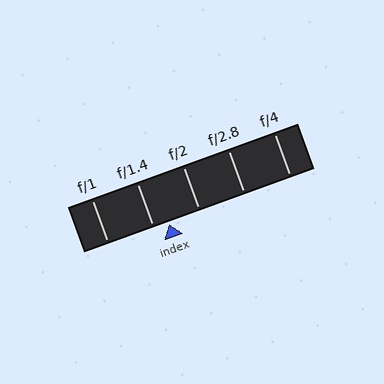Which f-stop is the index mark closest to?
The index mark is closest to f/1.4.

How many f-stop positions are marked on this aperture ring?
There are 5 f-stop positions marked.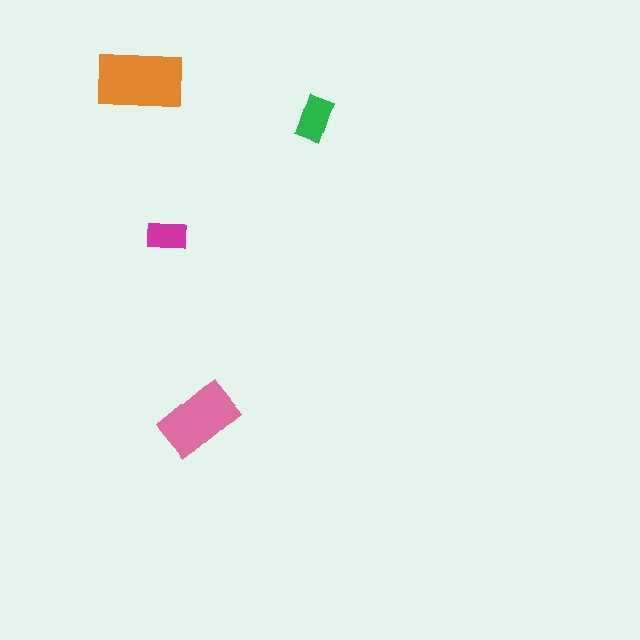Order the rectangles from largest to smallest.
the orange one, the pink one, the green one, the magenta one.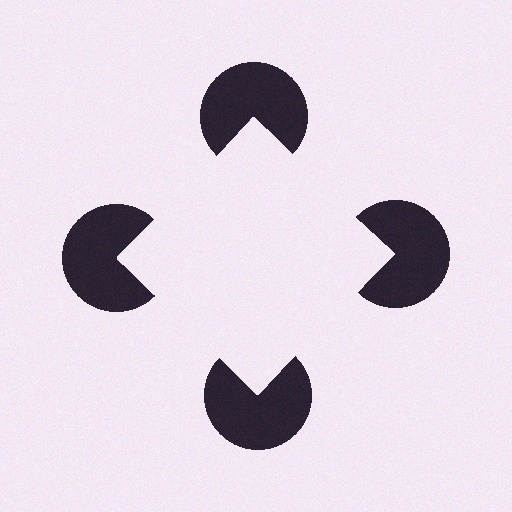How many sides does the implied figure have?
4 sides.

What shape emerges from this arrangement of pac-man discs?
An illusory square — its edges are inferred from the aligned wedge cuts in the pac-man discs, not physically drawn.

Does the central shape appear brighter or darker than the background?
It typically appears slightly brighter than the background, even though no actual brightness change is drawn.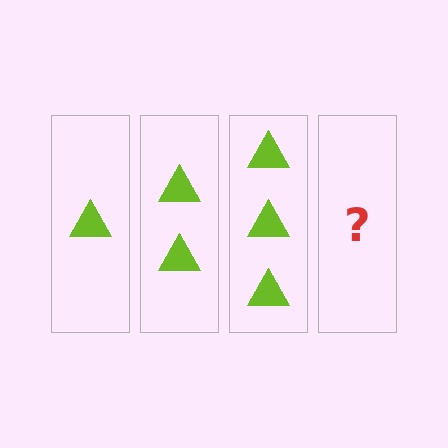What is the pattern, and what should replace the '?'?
The pattern is that each step adds one more triangle. The '?' should be 4 triangles.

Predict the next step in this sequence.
The next step is 4 triangles.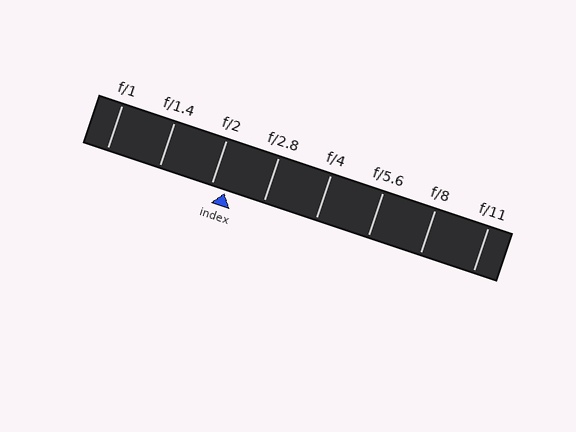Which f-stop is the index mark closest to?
The index mark is closest to f/2.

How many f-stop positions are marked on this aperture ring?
There are 8 f-stop positions marked.